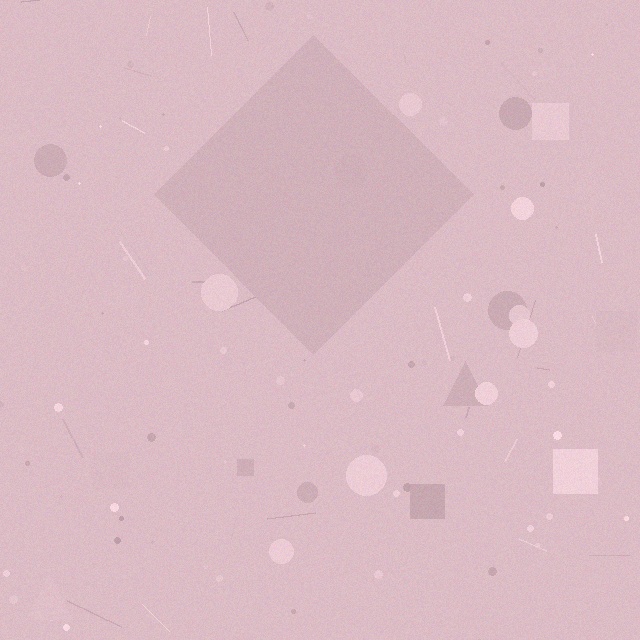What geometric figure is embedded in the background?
A diamond is embedded in the background.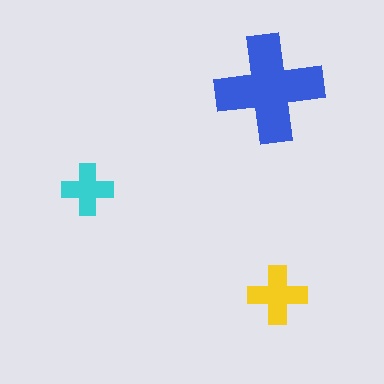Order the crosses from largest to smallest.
the blue one, the yellow one, the cyan one.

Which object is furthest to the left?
The cyan cross is leftmost.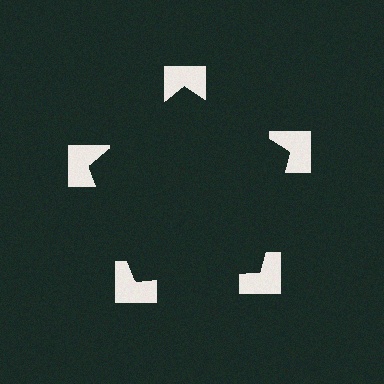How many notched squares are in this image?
There are 5 — one at each vertex of the illusory pentagon.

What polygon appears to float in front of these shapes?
An illusory pentagon — its edges are inferred from the aligned wedge cuts in the notched squares, not physically drawn.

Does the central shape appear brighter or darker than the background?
It typically appears slightly darker than the background, even though no actual brightness change is drawn.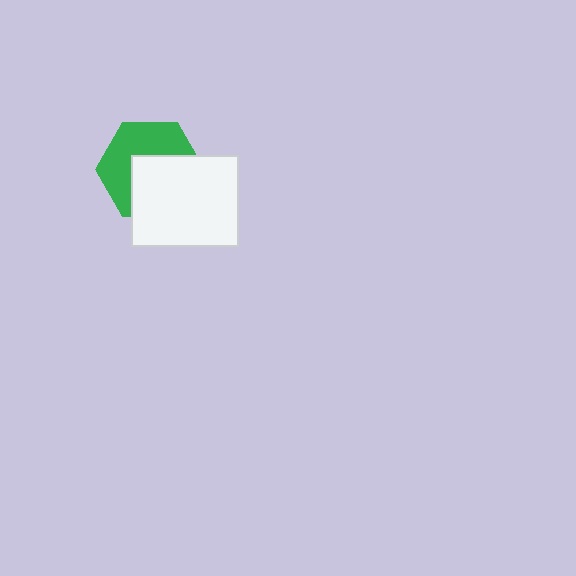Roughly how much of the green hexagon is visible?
About half of it is visible (roughly 51%).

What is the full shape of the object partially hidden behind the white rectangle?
The partially hidden object is a green hexagon.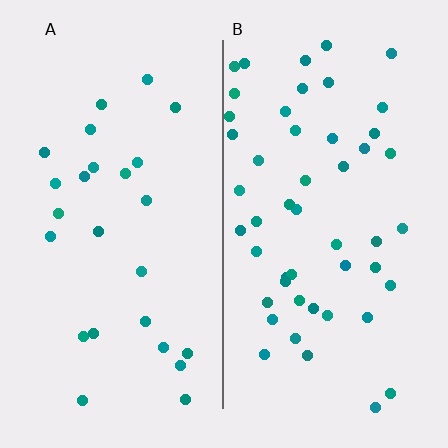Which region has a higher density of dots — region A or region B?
B (the right).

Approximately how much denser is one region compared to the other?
Approximately 2.0× — region B over region A.